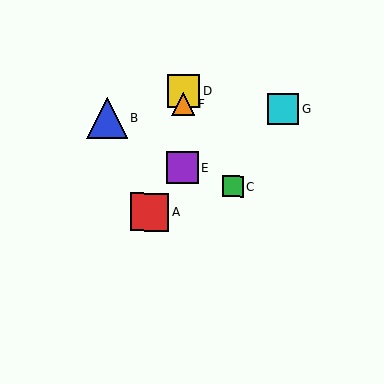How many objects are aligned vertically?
3 objects (D, E, F) are aligned vertically.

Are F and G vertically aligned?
No, F is at x≈183 and G is at x≈283.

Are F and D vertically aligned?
Yes, both are at x≈183.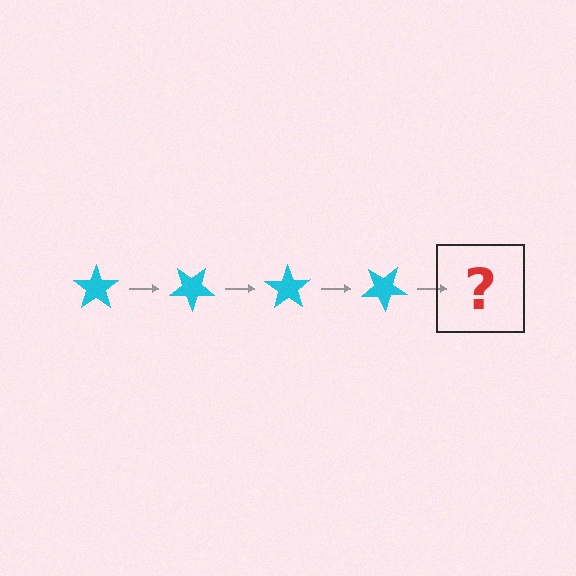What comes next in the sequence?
The next element should be a cyan star rotated 140 degrees.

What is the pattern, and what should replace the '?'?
The pattern is that the star rotates 35 degrees each step. The '?' should be a cyan star rotated 140 degrees.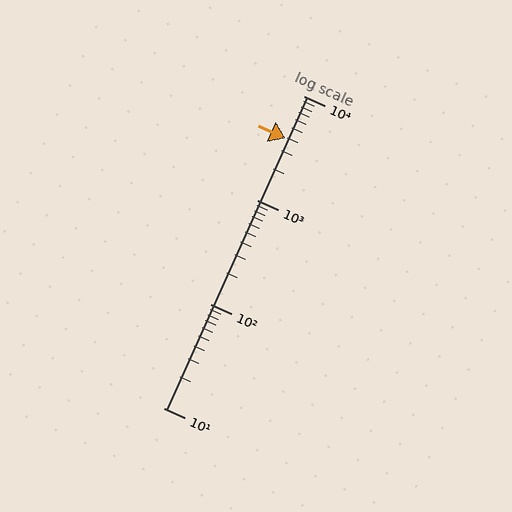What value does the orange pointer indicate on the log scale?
The pointer indicates approximately 3900.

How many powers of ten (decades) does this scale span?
The scale spans 3 decades, from 10 to 10000.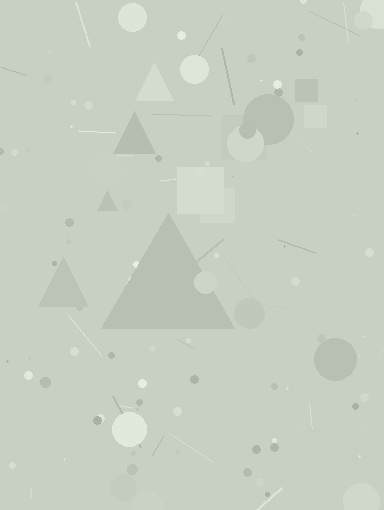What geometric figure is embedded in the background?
A triangle is embedded in the background.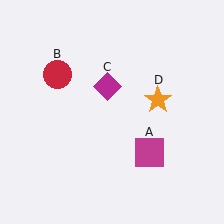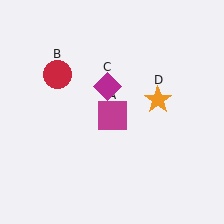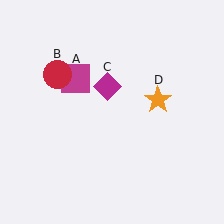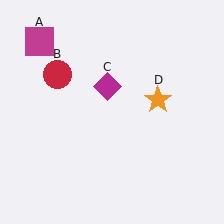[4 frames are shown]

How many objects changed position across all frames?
1 object changed position: magenta square (object A).